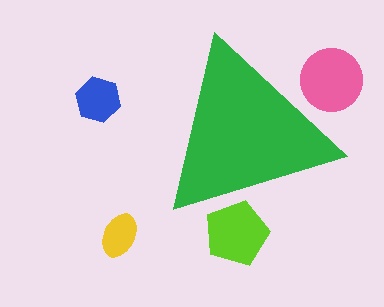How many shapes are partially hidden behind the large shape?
2 shapes are partially hidden.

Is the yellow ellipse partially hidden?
No, the yellow ellipse is fully visible.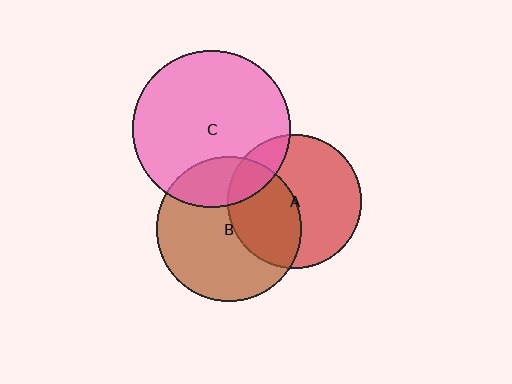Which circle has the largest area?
Circle C (pink).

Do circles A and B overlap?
Yes.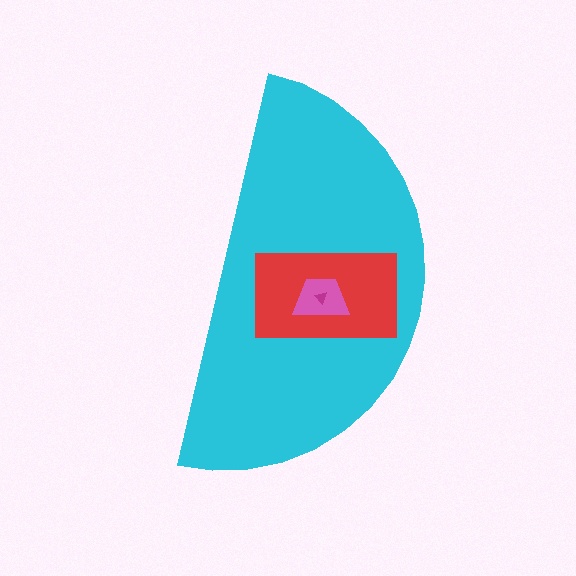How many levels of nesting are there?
4.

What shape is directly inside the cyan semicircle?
The red rectangle.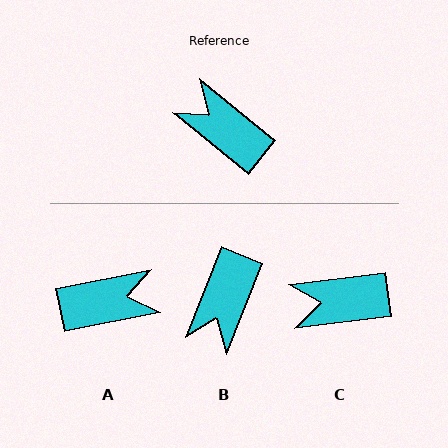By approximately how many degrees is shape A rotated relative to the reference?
Approximately 130 degrees clockwise.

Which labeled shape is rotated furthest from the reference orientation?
A, about 130 degrees away.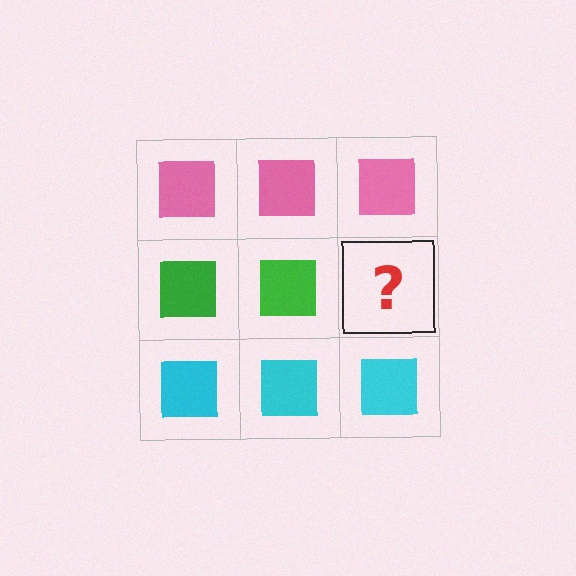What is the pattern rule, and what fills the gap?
The rule is that each row has a consistent color. The gap should be filled with a green square.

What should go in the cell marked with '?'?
The missing cell should contain a green square.